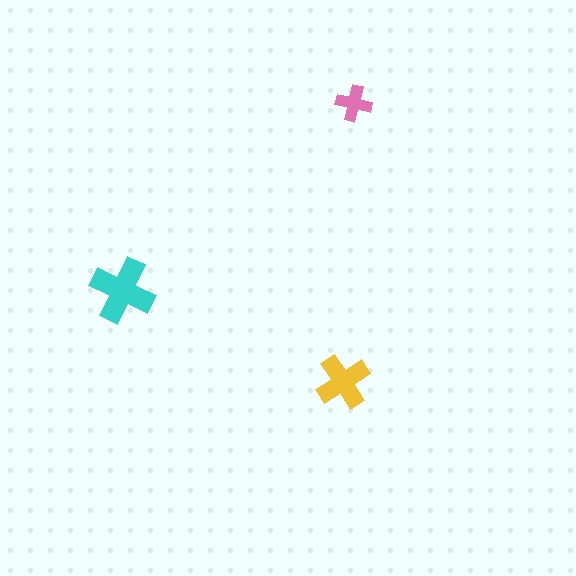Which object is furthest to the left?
The cyan cross is leftmost.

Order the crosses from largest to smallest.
the cyan one, the yellow one, the pink one.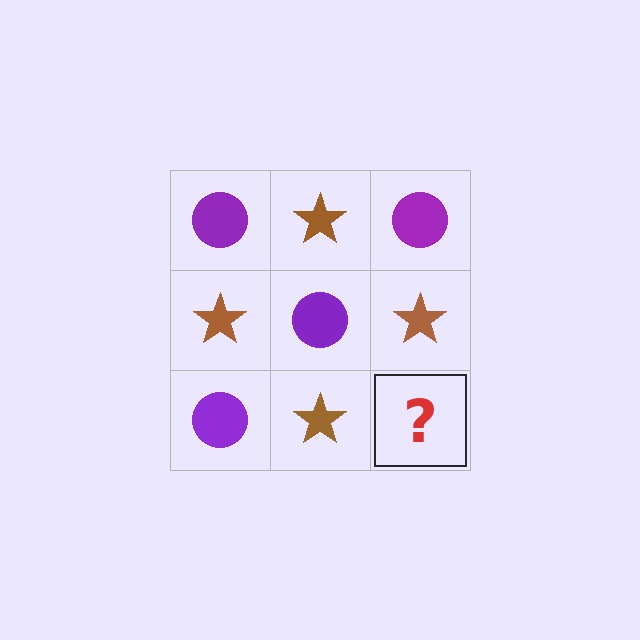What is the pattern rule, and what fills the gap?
The rule is that it alternates purple circle and brown star in a checkerboard pattern. The gap should be filled with a purple circle.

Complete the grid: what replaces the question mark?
The question mark should be replaced with a purple circle.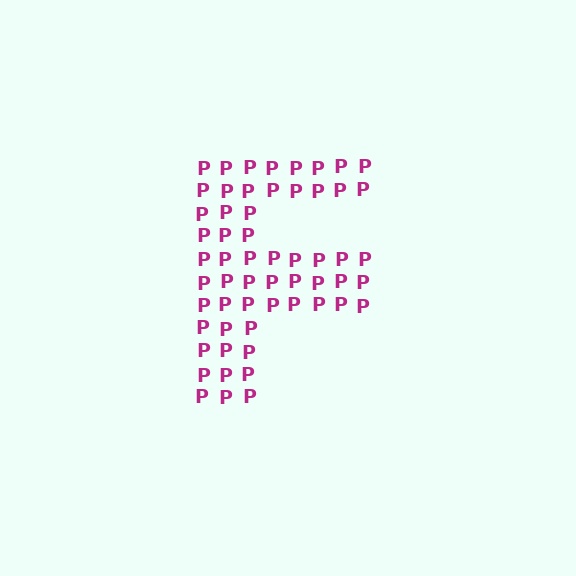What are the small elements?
The small elements are letter P's.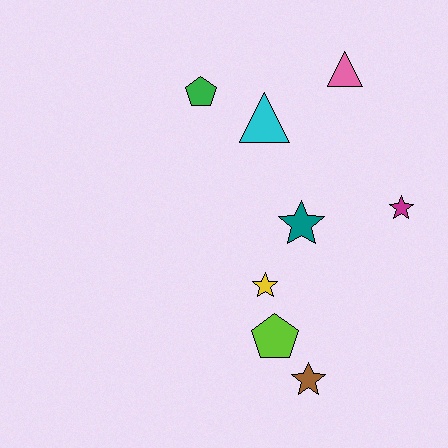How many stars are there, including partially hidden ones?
There are 4 stars.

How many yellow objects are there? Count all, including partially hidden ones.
There is 1 yellow object.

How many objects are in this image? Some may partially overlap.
There are 8 objects.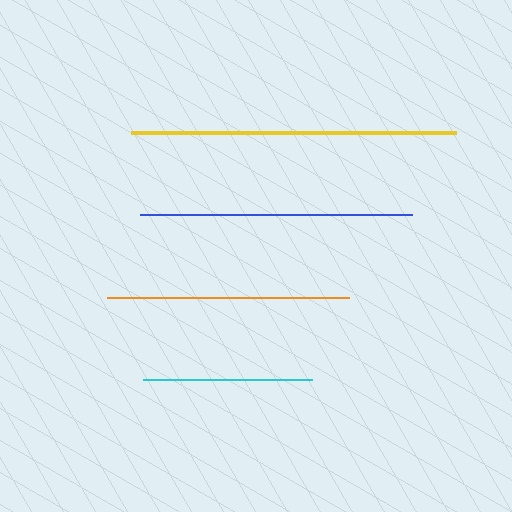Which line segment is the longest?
The yellow line is the longest at approximately 326 pixels.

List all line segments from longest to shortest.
From longest to shortest: yellow, blue, orange, cyan.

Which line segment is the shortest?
The cyan line is the shortest at approximately 170 pixels.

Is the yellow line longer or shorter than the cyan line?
The yellow line is longer than the cyan line.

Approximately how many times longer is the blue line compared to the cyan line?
The blue line is approximately 1.6 times the length of the cyan line.